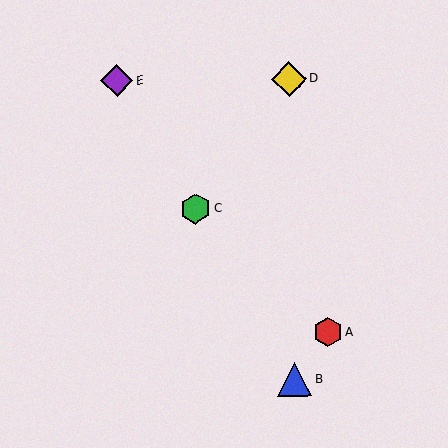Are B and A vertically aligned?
No, B is at x≈295 and A is at x≈328.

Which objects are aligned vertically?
Objects B, D are aligned vertically.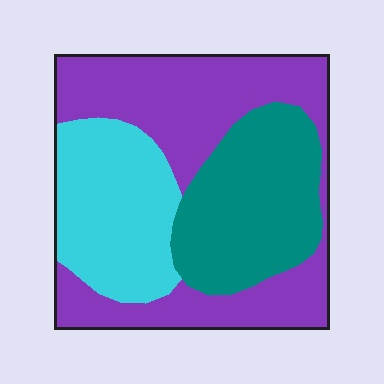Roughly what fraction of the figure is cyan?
Cyan covers around 25% of the figure.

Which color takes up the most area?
Purple, at roughly 45%.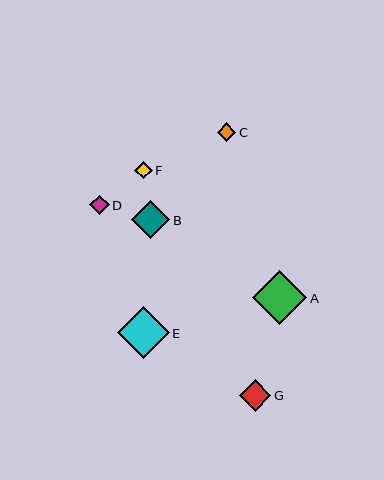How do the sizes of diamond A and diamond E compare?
Diamond A and diamond E are approximately the same size.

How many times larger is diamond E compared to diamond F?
Diamond E is approximately 3.0 times the size of diamond F.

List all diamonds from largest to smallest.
From largest to smallest: A, E, B, G, D, C, F.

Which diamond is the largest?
Diamond A is the largest with a size of approximately 55 pixels.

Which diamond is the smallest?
Diamond F is the smallest with a size of approximately 17 pixels.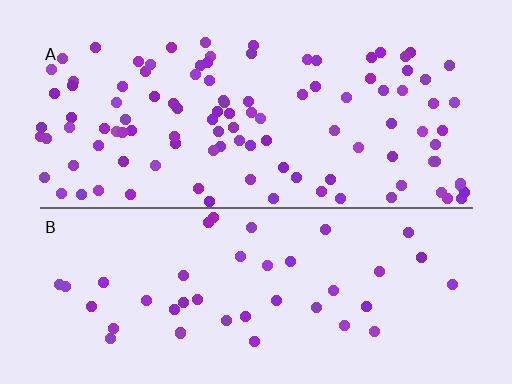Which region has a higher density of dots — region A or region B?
A (the top).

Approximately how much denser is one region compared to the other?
Approximately 2.5× — region A over region B.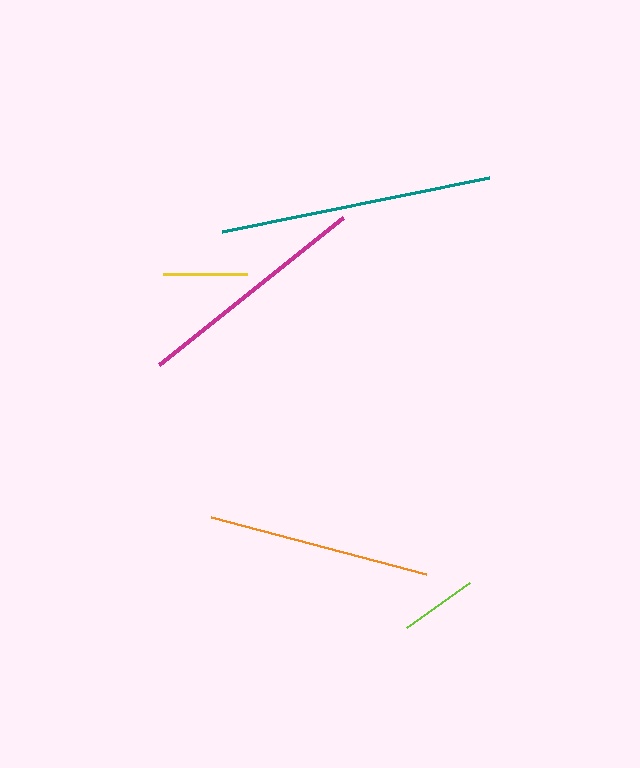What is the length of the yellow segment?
The yellow segment is approximately 84 pixels long.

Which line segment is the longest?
The teal line is the longest at approximately 272 pixels.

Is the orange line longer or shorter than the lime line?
The orange line is longer than the lime line.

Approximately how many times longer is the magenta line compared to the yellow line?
The magenta line is approximately 2.8 times the length of the yellow line.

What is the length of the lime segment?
The lime segment is approximately 78 pixels long.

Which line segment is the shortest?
The lime line is the shortest at approximately 78 pixels.